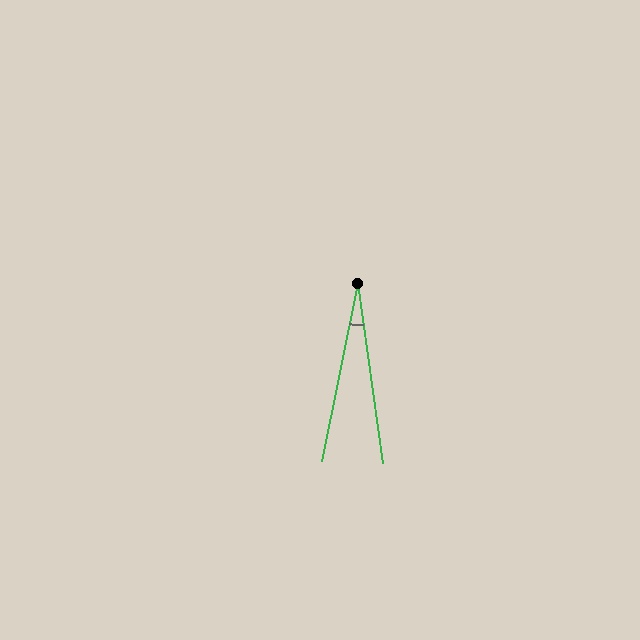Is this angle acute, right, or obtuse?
It is acute.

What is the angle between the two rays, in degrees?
Approximately 19 degrees.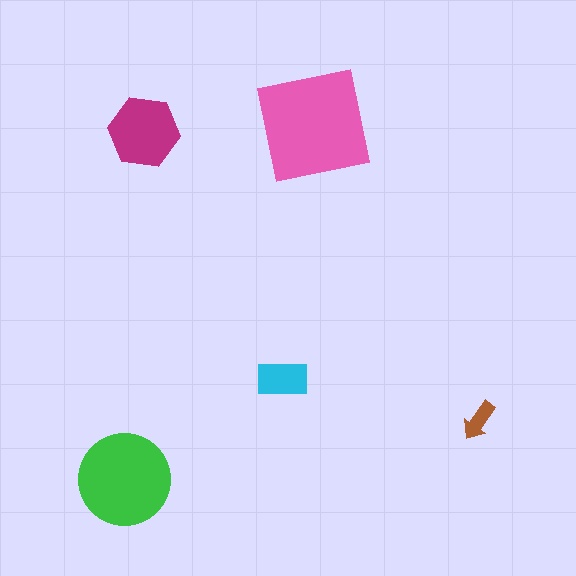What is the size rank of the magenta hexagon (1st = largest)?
3rd.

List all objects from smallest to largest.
The brown arrow, the cyan rectangle, the magenta hexagon, the green circle, the pink square.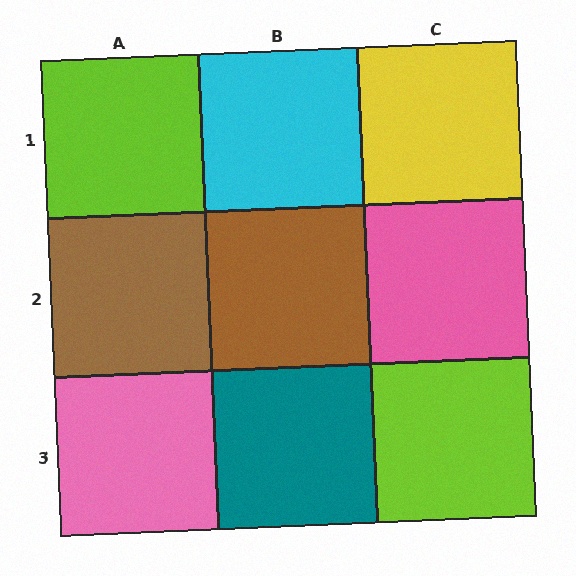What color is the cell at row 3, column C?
Lime.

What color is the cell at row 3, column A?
Pink.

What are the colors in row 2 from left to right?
Brown, brown, pink.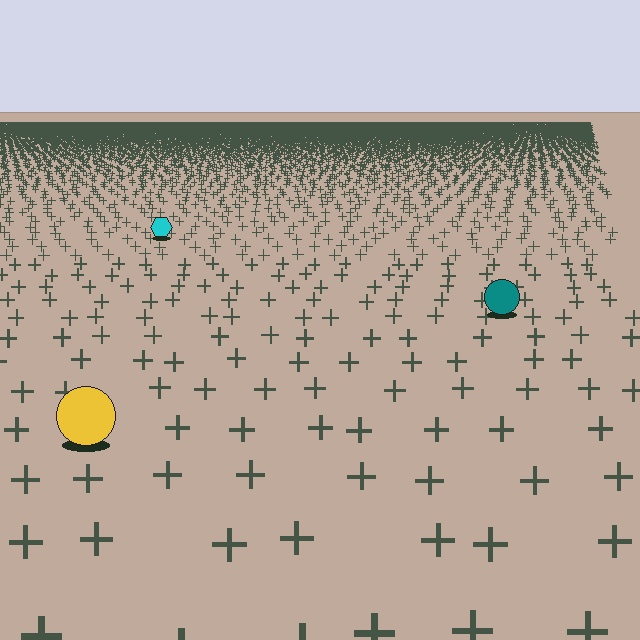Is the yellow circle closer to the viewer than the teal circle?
Yes. The yellow circle is closer — you can tell from the texture gradient: the ground texture is coarser near it.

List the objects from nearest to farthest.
From nearest to farthest: the yellow circle, the teal circle, the cyan hexagon.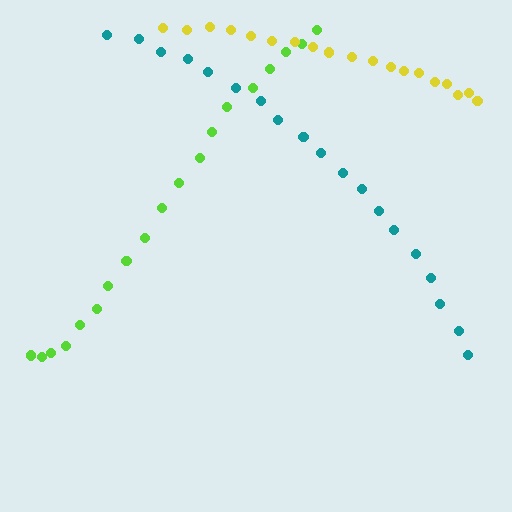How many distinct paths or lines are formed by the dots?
There are 3 distinct paths.